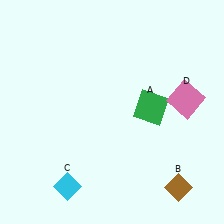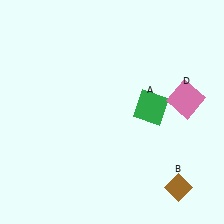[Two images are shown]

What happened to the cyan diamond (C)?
The cyan diamond (C) was removed in Image 2. It was in the bottom-left area of Image 1.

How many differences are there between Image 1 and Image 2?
There is 1 difference between the two images.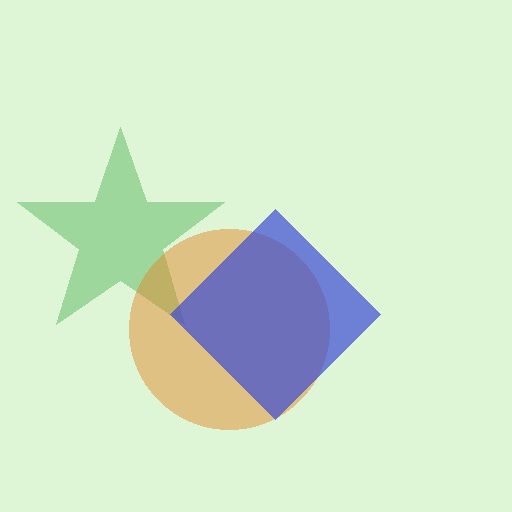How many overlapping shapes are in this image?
There are 3 overlapping shapes in the image.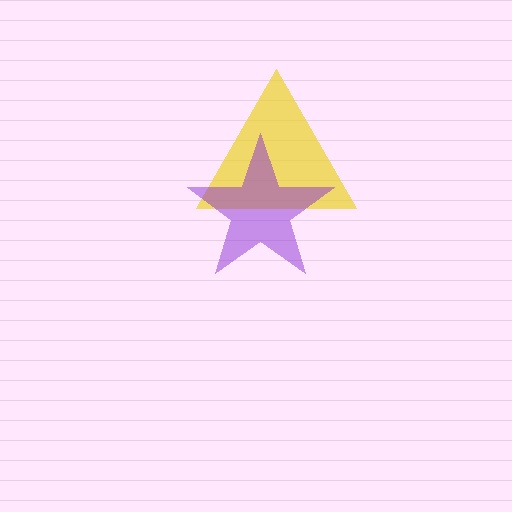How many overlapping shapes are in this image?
There are 2 overlapping shapes in the image.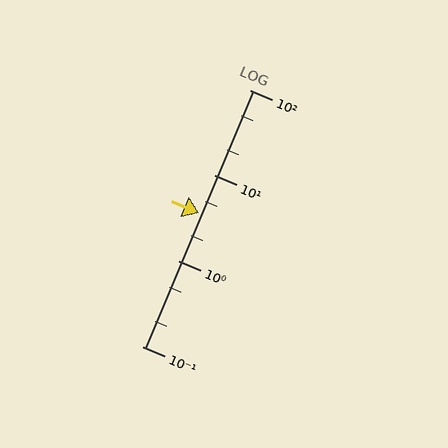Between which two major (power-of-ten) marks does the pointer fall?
The pointer is between 1 and 10.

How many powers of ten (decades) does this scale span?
The scale spans 3 decades, from 0.1 to 100.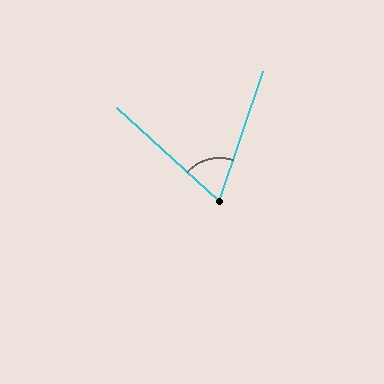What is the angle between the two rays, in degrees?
Approximately 66 degrees.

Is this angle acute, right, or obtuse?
It is acute.